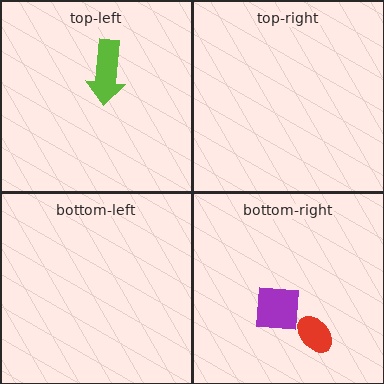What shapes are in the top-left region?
The lime arrow.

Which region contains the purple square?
The bottom-right region.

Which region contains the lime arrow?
The top-left region.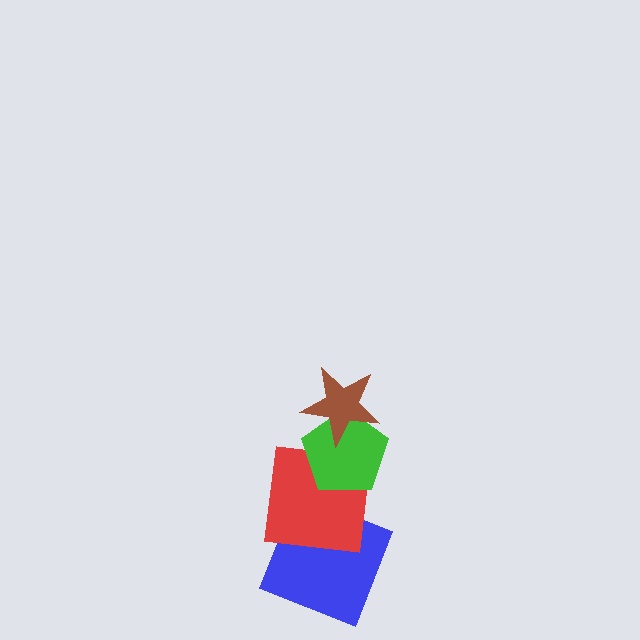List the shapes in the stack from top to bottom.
From top to bottom: the brown star, the green pentagon, the red square, the blue square.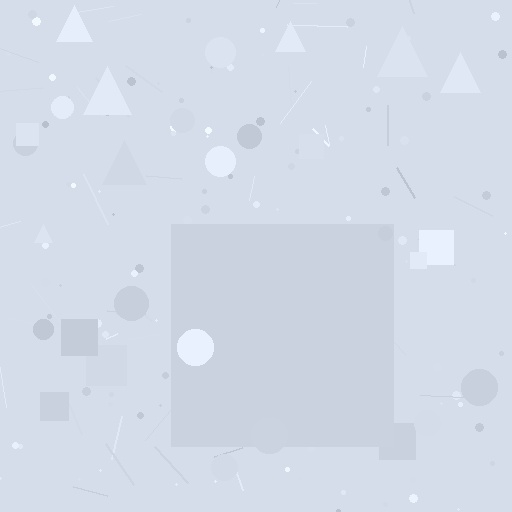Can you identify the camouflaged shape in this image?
The camouflaged shape is a square.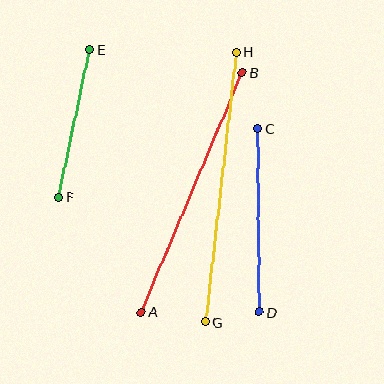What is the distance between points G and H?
The distance is approximately 272 pixels.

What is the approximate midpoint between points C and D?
The midpoint is at approximately (259, 220) pixels.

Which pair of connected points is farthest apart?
Points G and H are farthest apart.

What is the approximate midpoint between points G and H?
The midpoint is at approximately (221, 187) pixels.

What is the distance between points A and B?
The distance is approximately 260 pixels.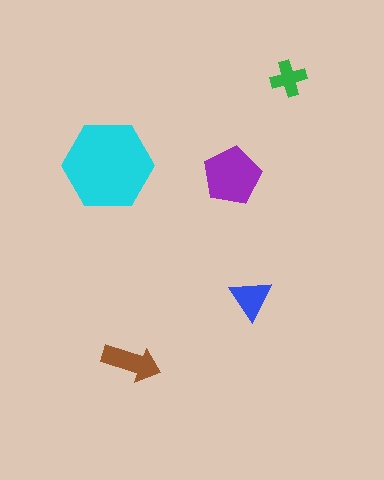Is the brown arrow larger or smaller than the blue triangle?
Larger.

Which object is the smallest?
The green cross.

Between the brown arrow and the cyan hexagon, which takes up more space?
The cyan hexagon.